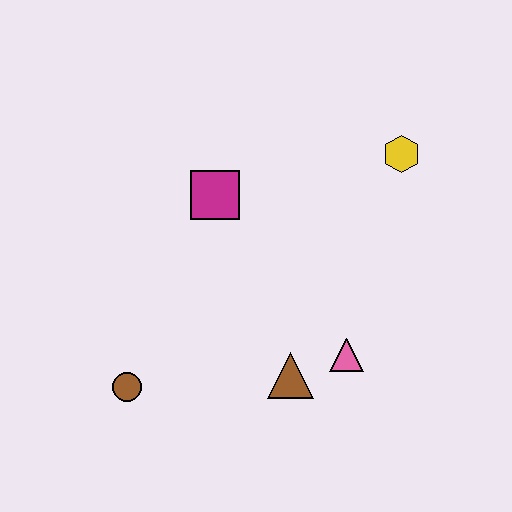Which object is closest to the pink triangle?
The brown triangle is closest to the pink triangle.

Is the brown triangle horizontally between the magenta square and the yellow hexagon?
Yes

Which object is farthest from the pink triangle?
The brown circle is farthest from the pink triangle.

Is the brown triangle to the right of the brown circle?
Yes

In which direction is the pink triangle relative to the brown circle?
The pink triangle is to the right of the brown circle.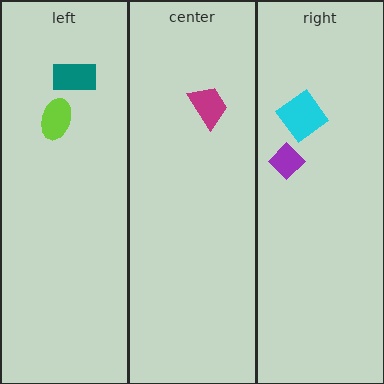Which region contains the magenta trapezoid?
The center region.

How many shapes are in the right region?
2.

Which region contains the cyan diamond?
The right region.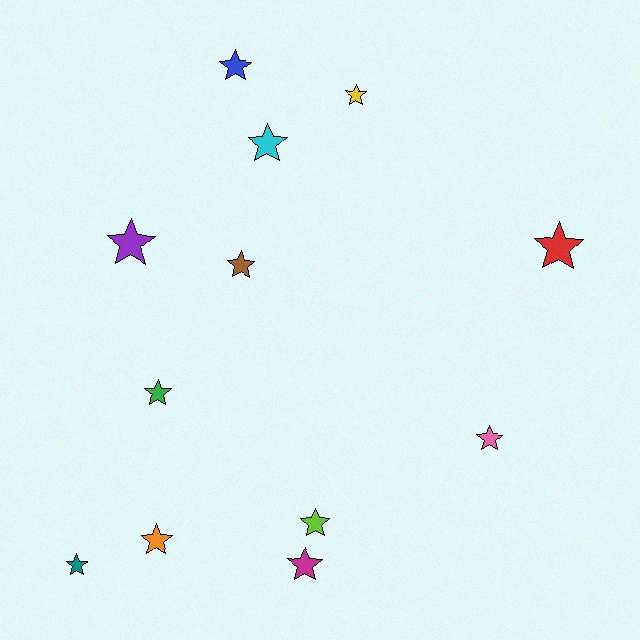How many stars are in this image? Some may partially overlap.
There are 12 stars.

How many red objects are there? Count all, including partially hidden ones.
There is 1 red object.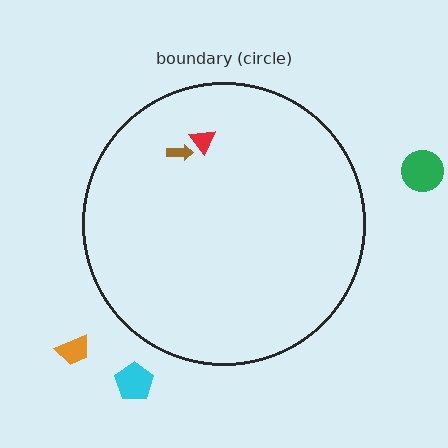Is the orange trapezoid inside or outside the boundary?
Outside.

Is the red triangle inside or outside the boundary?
Inside.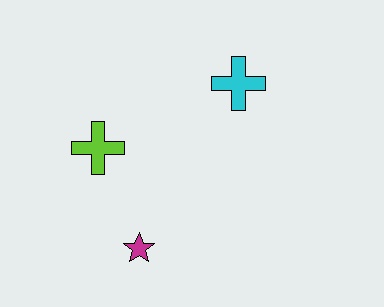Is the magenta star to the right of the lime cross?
Yes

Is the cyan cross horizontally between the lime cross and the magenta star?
No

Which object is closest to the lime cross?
The magenta star is closest to the lime cross.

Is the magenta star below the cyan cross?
Yes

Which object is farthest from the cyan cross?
The magenta star is farthest from the cyan cross.